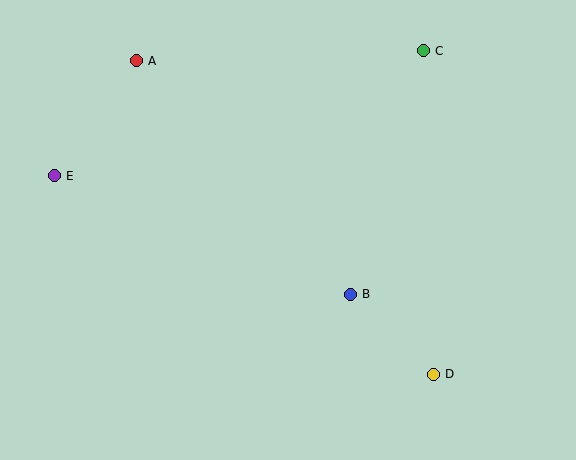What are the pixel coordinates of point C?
Point C is at (423, 51).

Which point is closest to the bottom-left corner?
Point E is closest to the bottom-left corner.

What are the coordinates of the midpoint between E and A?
The midpoint between E and A is at (95, 118).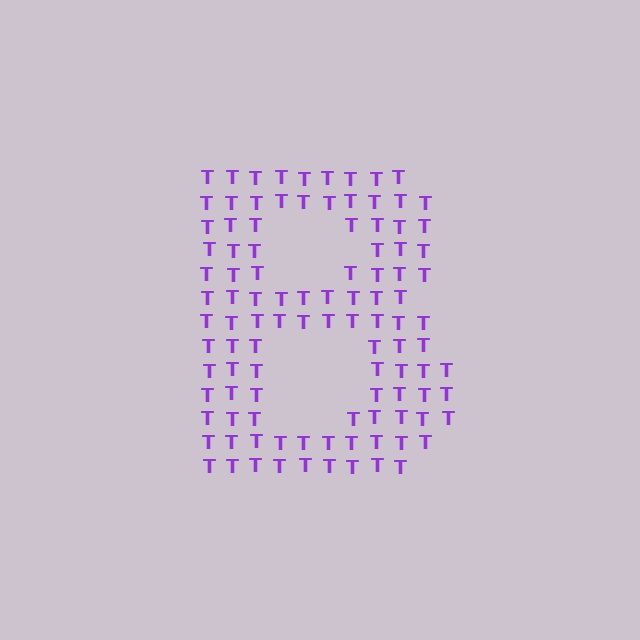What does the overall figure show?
The overall figure shows the letter B.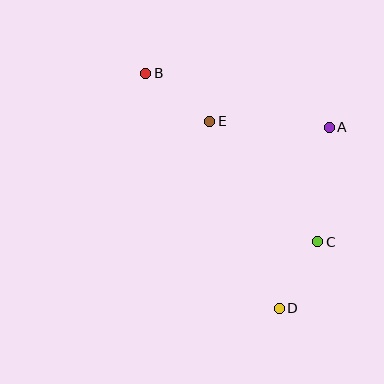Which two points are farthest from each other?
Points B and D are farthest from each other.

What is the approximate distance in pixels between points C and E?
The distance between C and E is approximately 162 pixels.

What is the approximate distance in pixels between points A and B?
The distance between A and B is approximately 191 pixels.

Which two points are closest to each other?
Points C and D are closest to each other.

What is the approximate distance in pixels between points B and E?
The distance between B and E is approximately 80 pixels.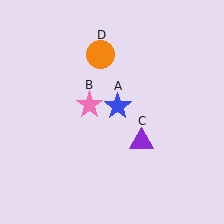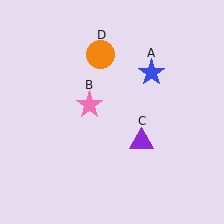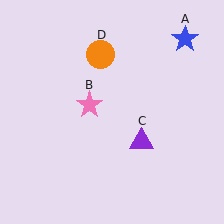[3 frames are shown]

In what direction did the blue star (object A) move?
The blue star (object A) moved up and to the right.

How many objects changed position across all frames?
1 object changed position: blue star (object A).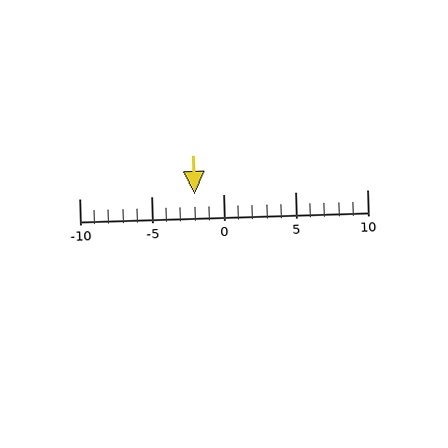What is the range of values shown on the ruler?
The ruler shows values from -10 to 10.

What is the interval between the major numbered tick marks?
The major tick marks are spaced 5 units apart.